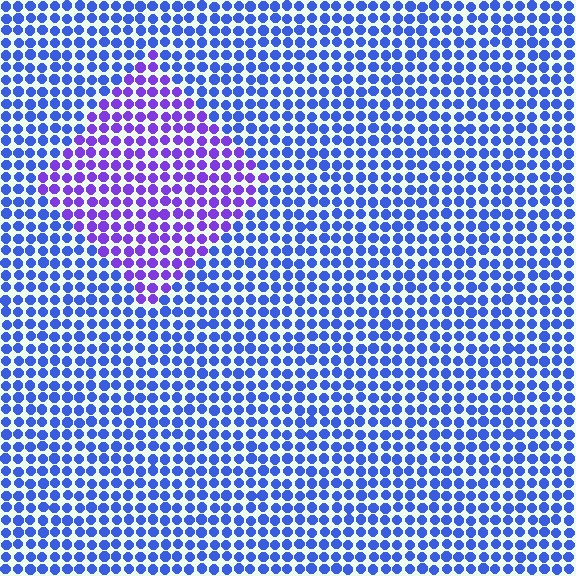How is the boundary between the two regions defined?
The boundary is defined purely by a slight shift in hue (about 38 degrees). Spacing, size, and orientation are identical on both sides.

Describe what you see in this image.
The image is filled with small blue elements in a uniform arrangement. A diamond-shaped region is visible where the elements are tinted to a slightly different hue, forming a subtle color boundary.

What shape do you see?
I see a diamond.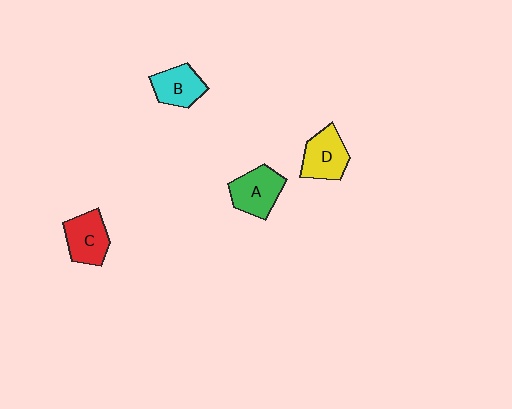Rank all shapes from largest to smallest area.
From largest to smallest: A (green), D (yellow), C (red), B (cyan).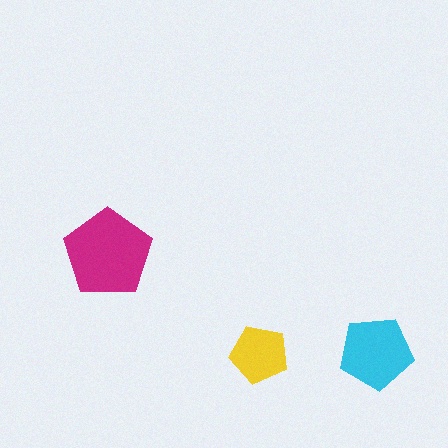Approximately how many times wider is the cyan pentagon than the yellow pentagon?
About 1.5 times wider.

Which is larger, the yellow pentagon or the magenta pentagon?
The magenta one.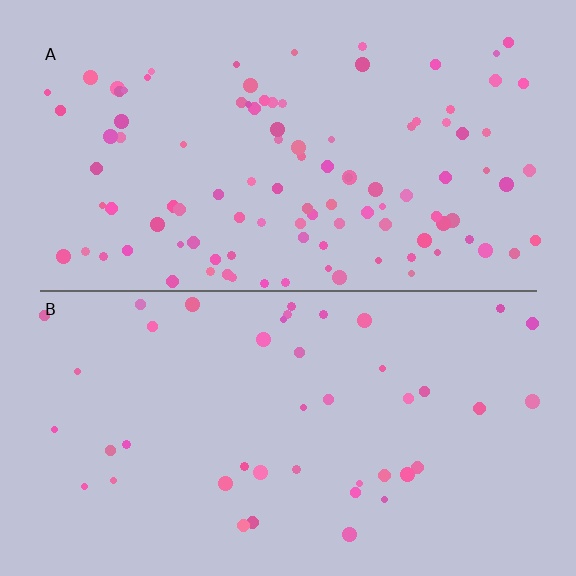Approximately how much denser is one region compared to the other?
Approximately 2.4× — region A over region B.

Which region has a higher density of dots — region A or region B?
A (the top).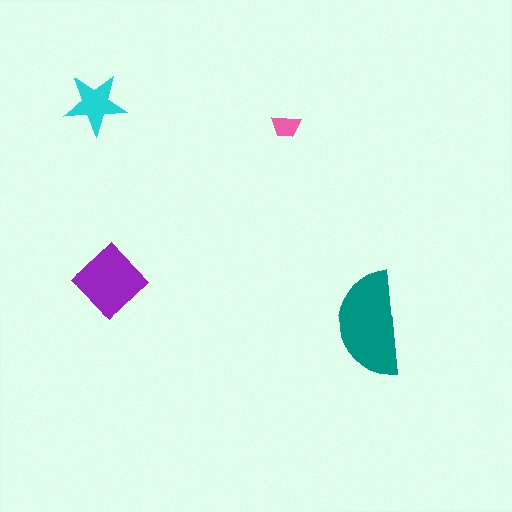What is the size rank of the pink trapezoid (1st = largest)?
4th.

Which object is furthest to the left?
The cyan star is leftmost.